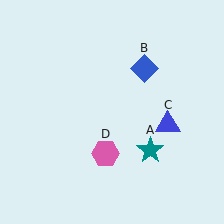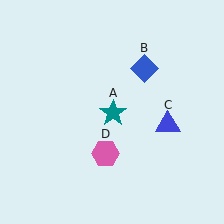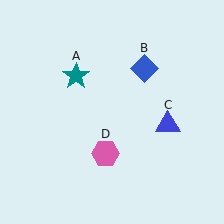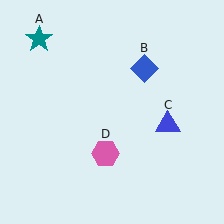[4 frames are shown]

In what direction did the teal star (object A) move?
The teal star (object A) moved up and to the left.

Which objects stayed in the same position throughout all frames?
Blue diamond (object B) and blue triangle (object C) and pink hexagon (object D) remained stationary.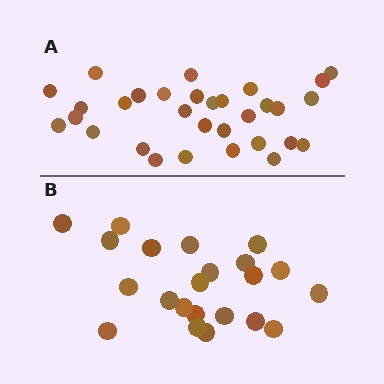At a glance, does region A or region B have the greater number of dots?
Region A (the top region) has more dots.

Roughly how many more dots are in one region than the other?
Region A has roughly 8 or so more dots than region B.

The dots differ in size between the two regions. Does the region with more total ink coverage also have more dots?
No. Region B has more total ink coverage because its dots are larger, but region A actually contains more individual dots. Total area can be misleading — the number of items is what matters here.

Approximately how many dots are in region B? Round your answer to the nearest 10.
About 20 dots. (The exact count is 22, which rounds to 20.)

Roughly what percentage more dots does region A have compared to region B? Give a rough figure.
About 40% more.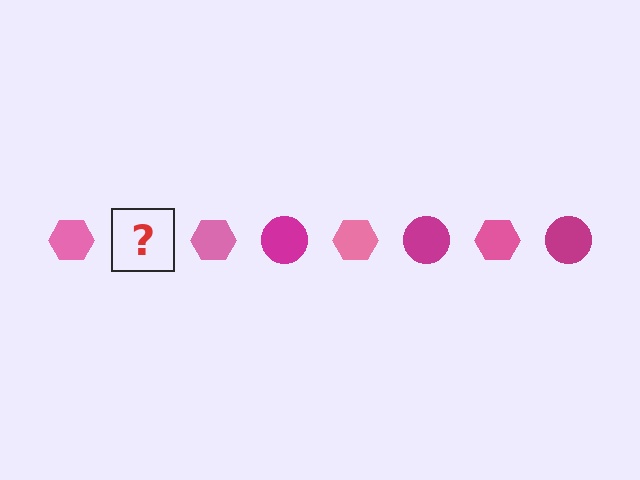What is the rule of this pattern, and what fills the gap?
The rule is that the pattern alternates between pink hexagon and magenta circle. The gap should be filled with a magenta circle.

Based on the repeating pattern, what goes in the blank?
The blank should be a magenta circle.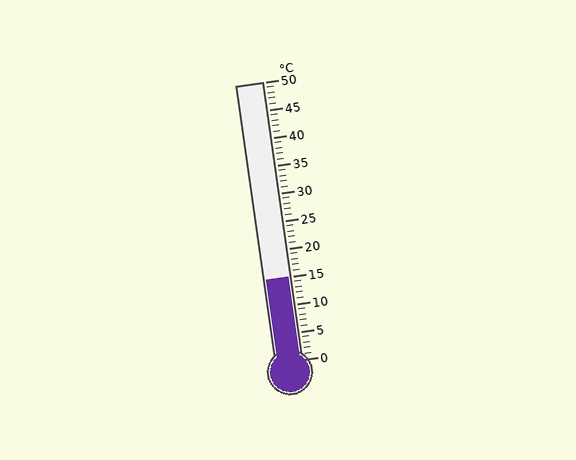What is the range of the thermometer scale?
The thermometer scale ranges from 0°C to 50°C.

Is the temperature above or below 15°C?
The temperature is at 15°C.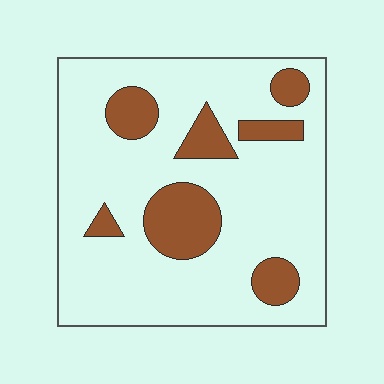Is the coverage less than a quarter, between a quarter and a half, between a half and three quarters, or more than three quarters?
Less than a quarter.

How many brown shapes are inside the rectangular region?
7.